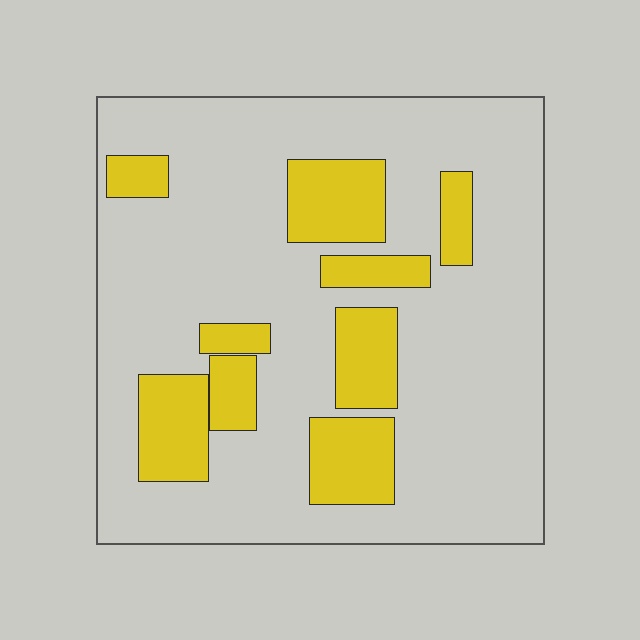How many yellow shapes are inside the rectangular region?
9.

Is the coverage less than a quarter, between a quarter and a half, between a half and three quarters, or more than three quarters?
Less than a quarter.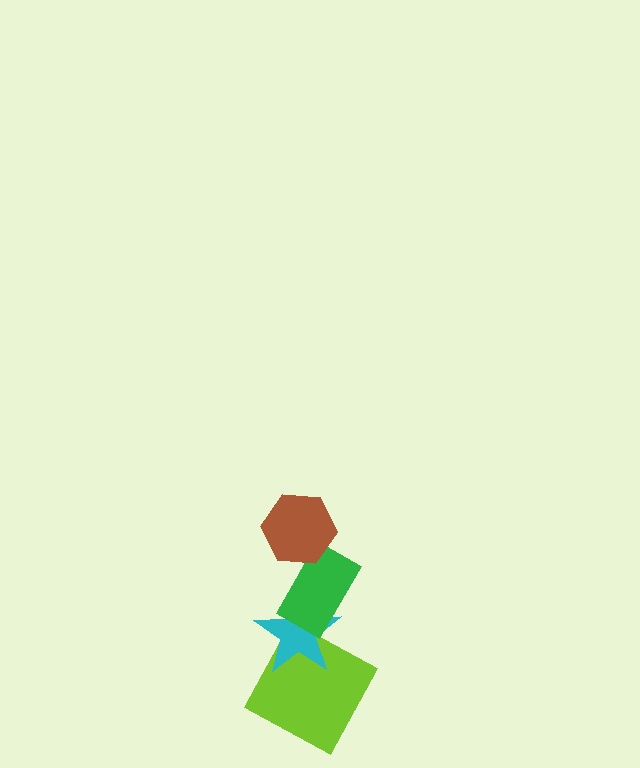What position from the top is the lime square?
The lime square is 4th from the top.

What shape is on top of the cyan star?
The green rectangle is on top of the cyan star.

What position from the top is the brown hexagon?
The brown hexagon is 1st from the top.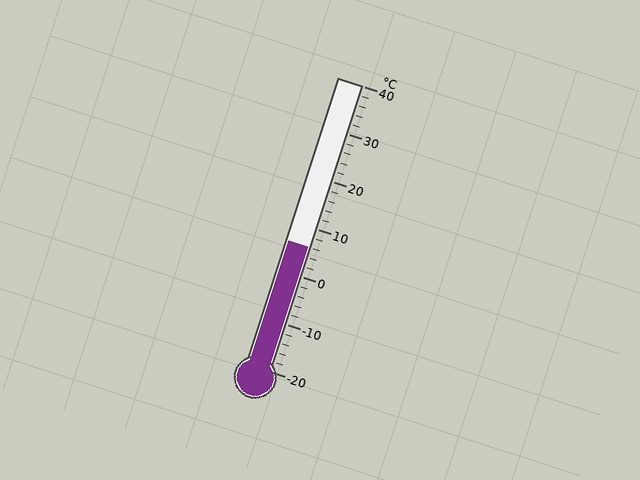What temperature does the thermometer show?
The thermometer shows approximately 6°C.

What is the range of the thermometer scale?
The thermometer scale ranges from -20°C to 40°C.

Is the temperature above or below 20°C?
The temperature is below 20°C.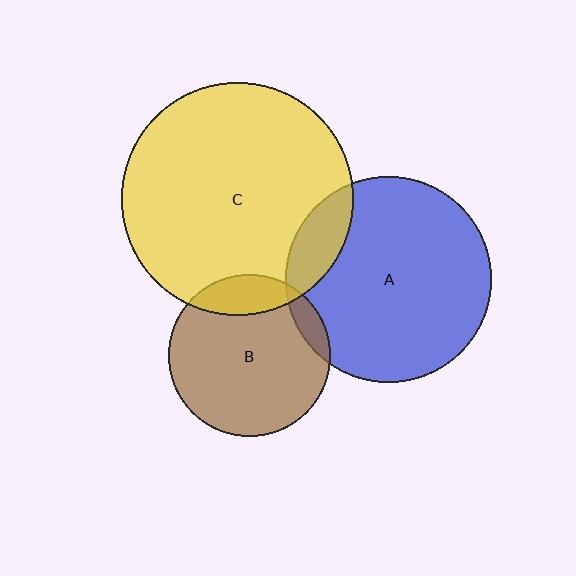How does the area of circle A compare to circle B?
Approximately 1.6 times.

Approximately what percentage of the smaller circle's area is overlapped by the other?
Approximately 15%.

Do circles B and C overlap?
Yes.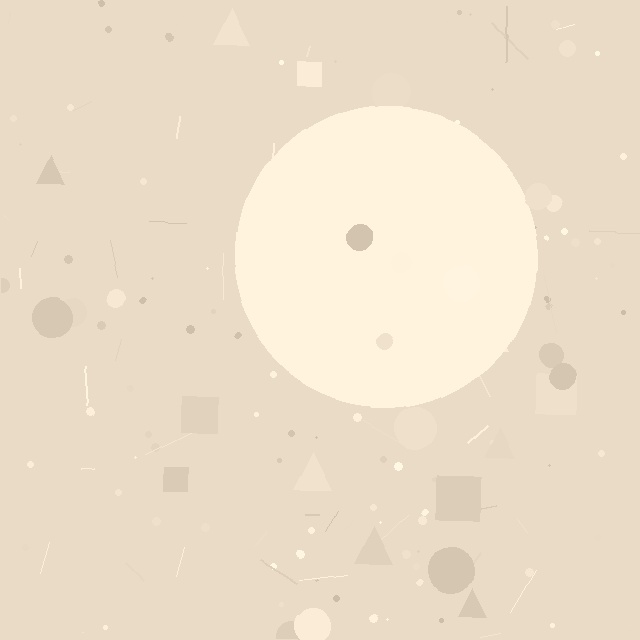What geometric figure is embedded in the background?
A circle is embedded in the background.